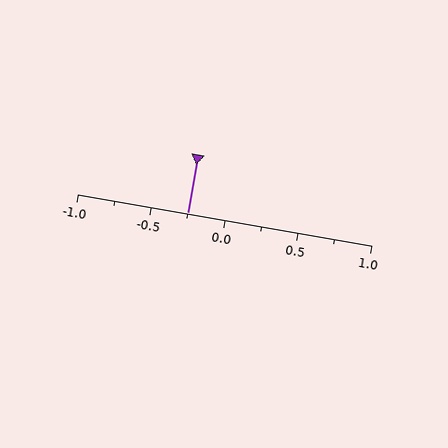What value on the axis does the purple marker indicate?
The marker indicates approximately -0.25.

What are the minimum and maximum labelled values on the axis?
The axis runs from -1.0 to 1.0.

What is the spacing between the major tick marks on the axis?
The major ticks are spaced 0.5 apart.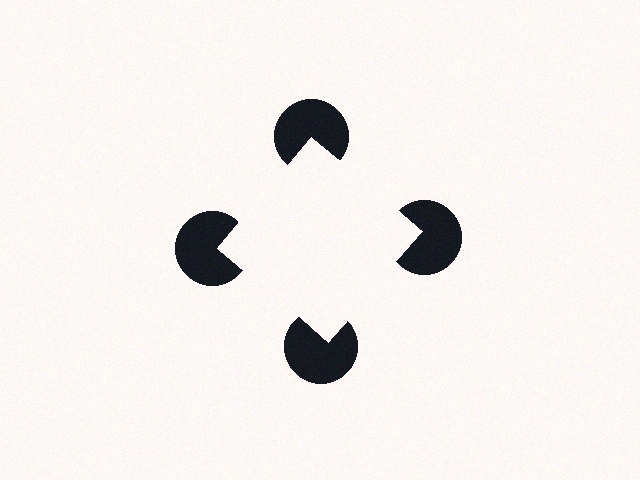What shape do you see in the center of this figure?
An illusory square — its edges are inferred from the aligned wedge cuts in the pac-man discs, not physically drawn.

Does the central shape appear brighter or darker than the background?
It typically appears slightly brighter than the background, even though no actual brightness change is drawn.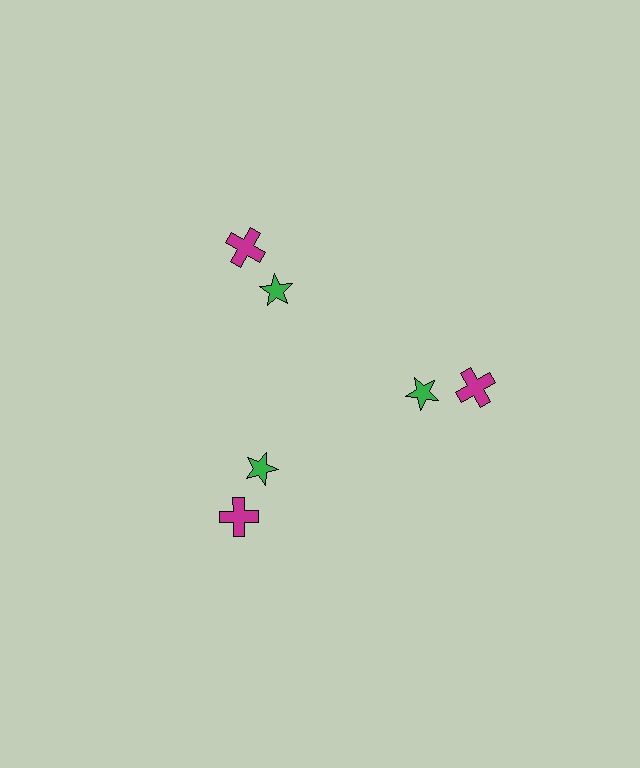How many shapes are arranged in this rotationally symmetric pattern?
There are 6 shapes, arranged in 3 groups of 2.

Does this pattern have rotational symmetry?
Yes, this pattern has 3-fold rotational symmetry. It looks the same after rotating 120 degrees around the center.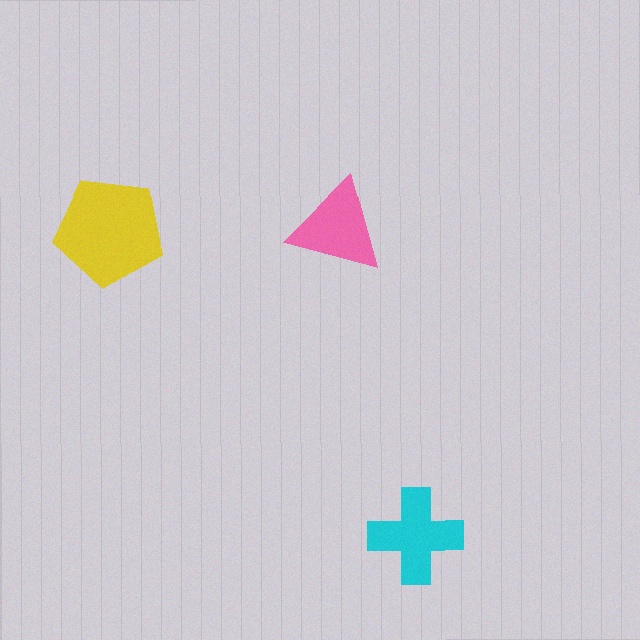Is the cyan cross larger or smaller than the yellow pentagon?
Smaller.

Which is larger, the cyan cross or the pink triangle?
The cyan cross.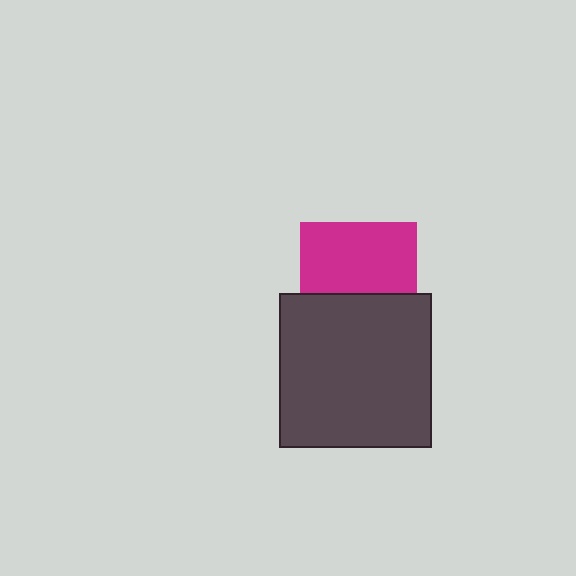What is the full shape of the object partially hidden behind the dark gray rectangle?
The partially hidden object is a magenta square.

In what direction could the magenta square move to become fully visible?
The magenta square could move up. That would shift it out from behind the dark gray rectangle entirely.